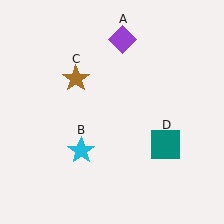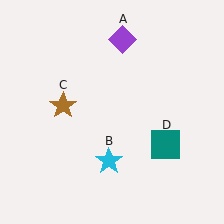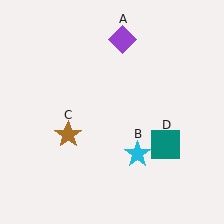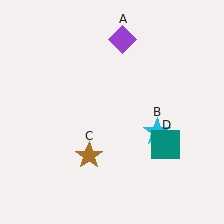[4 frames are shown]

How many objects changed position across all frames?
2 objects changed position: cyan star (object B), brown star (object C).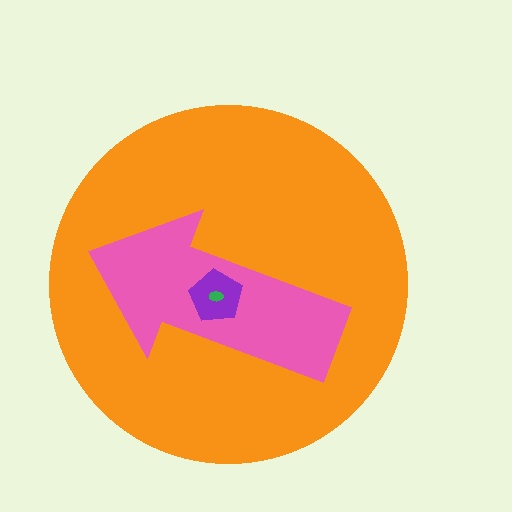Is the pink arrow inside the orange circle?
Yes.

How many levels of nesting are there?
4.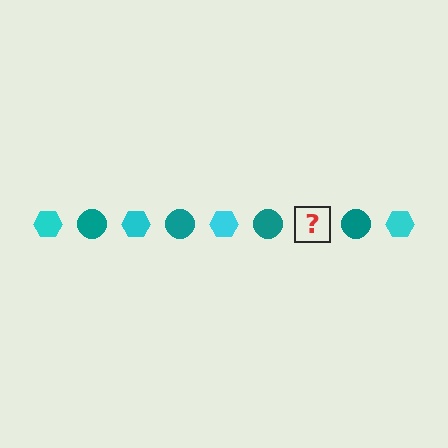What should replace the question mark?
The question mark should be replaced with a cyan hexagon.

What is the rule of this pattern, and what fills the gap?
The rule is that the pattern alternates between cyan hexagon and teal circle. The gap should be filled with a cyan hexagon.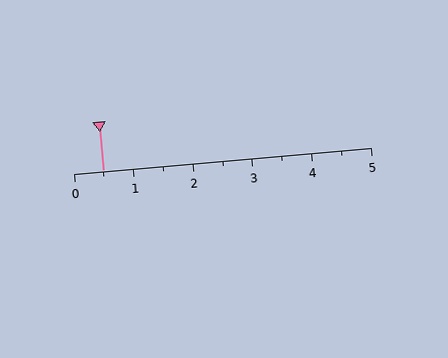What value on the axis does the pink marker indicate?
The marker indicates approximately 0.5.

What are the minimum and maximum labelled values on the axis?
The axis runs from 0 to 5.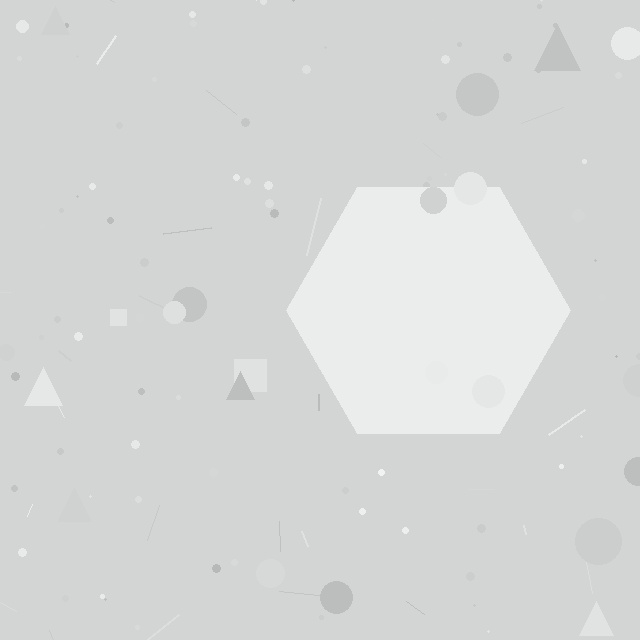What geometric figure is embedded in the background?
A hexagon is embedded in the background.